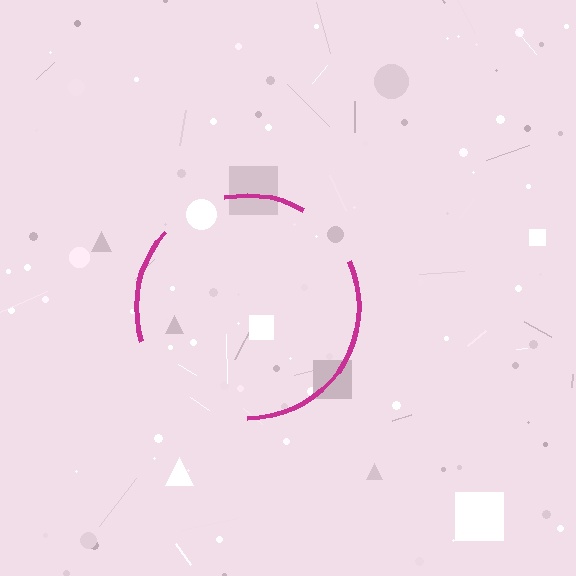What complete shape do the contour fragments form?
The contour fragments form a circle.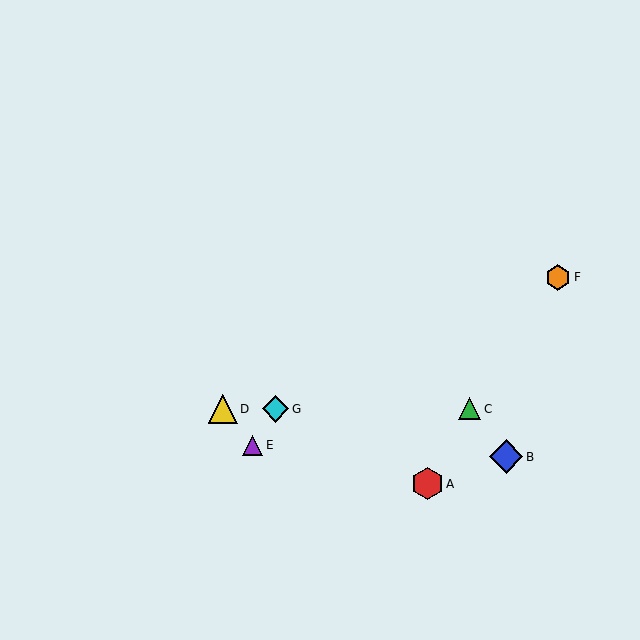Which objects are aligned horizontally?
Objects C, D, G are aligned horizontally.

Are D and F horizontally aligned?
No, D is at y≈409 and F is at y≈277.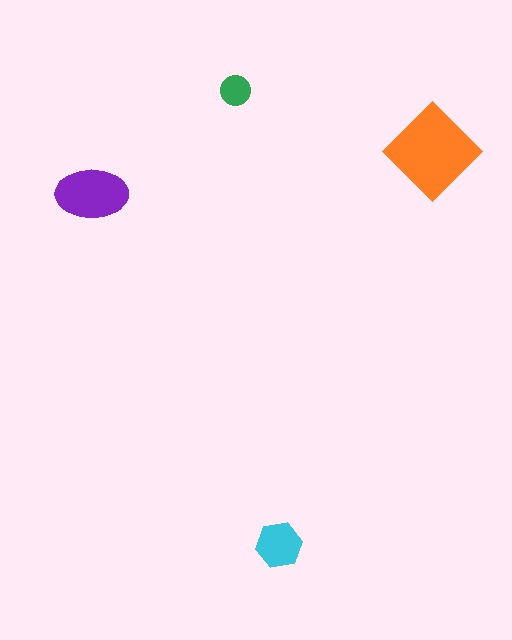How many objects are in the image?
There are 4 objects in the image.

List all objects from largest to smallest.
The orange diamond, the purple ellipse, the cyan hexagon, the green circle.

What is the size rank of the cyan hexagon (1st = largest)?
3rd.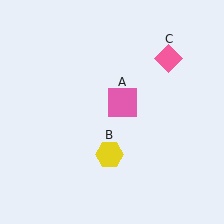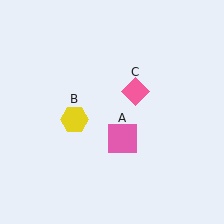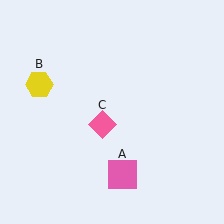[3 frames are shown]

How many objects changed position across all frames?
3 objects changed position: pink square (object A), yellow hexagon (object B), pink diamond (object C).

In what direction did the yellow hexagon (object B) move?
The yellow hexagon (object B) moved up and to the left.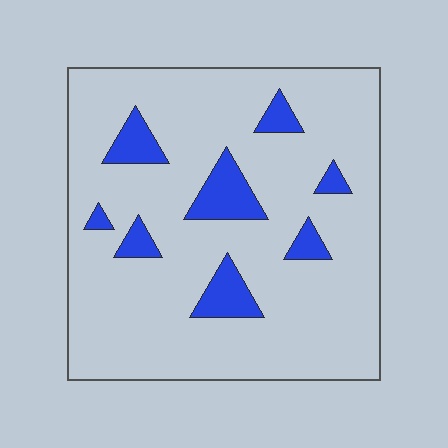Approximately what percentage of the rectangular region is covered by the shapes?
Approximately 15%.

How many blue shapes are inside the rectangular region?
8.